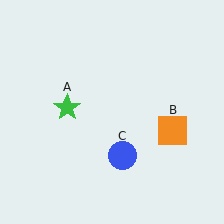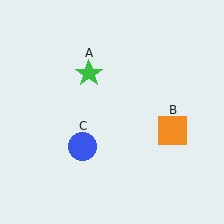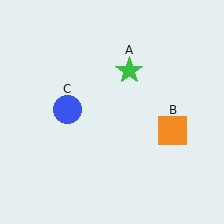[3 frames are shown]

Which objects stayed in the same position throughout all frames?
Orange square (object B) remained stationary.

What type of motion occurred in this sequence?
The green star (object A), blue circle (object C) rotated clockwise around the center of the scene.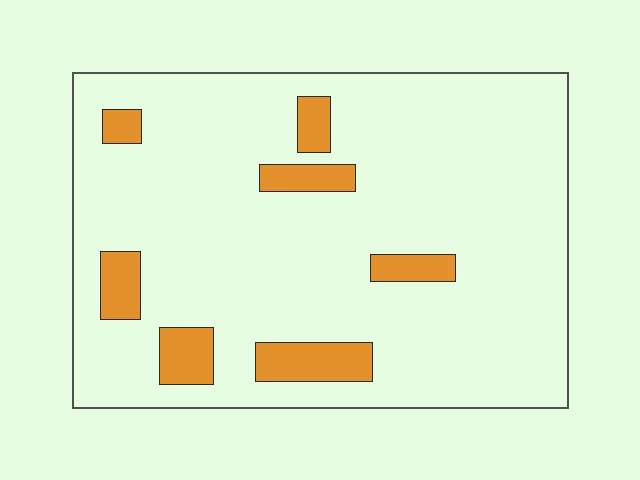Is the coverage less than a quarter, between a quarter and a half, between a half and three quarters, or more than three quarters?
Less than a quarter.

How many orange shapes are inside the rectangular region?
7.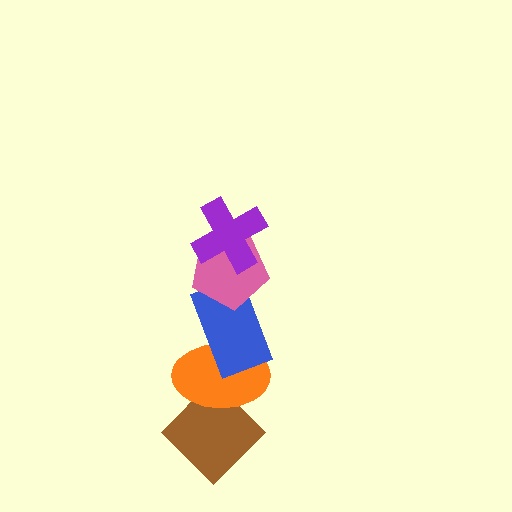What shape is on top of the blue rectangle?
The pink pentagon is on top of the blue rectangle.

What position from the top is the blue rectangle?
The blue rectangle is 3rd from the top.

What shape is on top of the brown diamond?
The orange ellipse is on top of the brown diamond.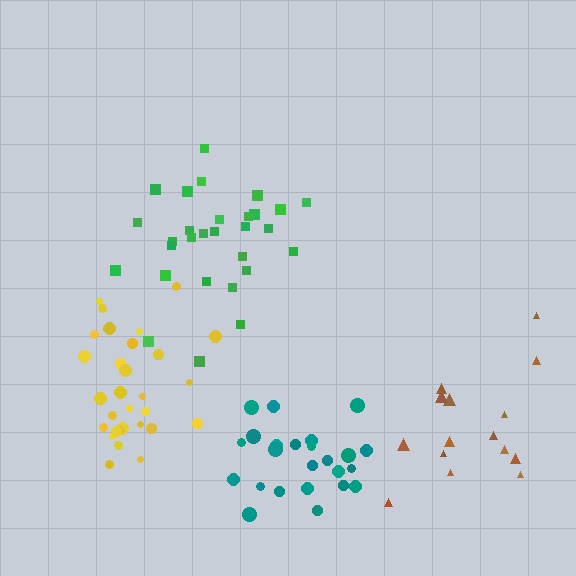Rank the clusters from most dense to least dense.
teal, yellow, green, brown.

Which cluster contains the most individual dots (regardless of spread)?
Yellow (30).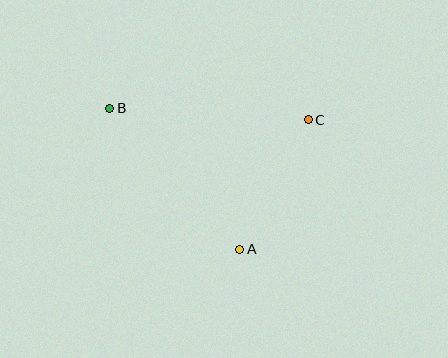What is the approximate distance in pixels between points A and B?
The distance between A and B is approximately 192 pixels.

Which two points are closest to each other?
Points A and C are closest to each other.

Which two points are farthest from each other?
Points B and C are farthest from each other.